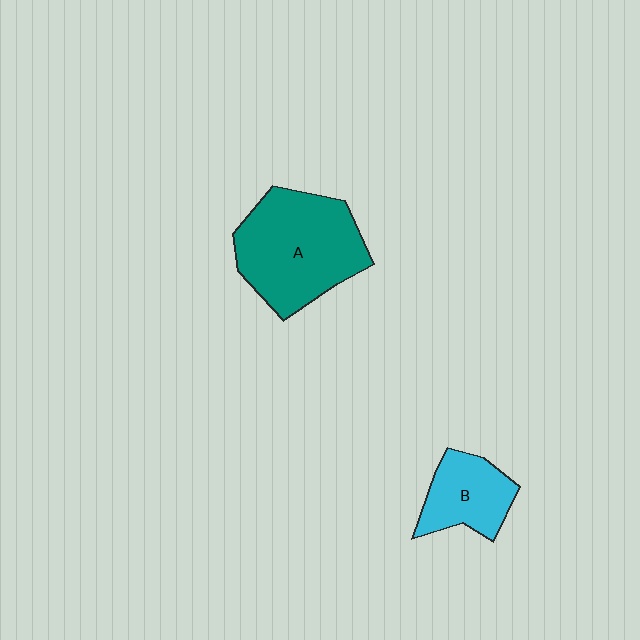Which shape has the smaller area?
Shape B (cyan).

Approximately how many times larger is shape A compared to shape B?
Approximately 2.0 times.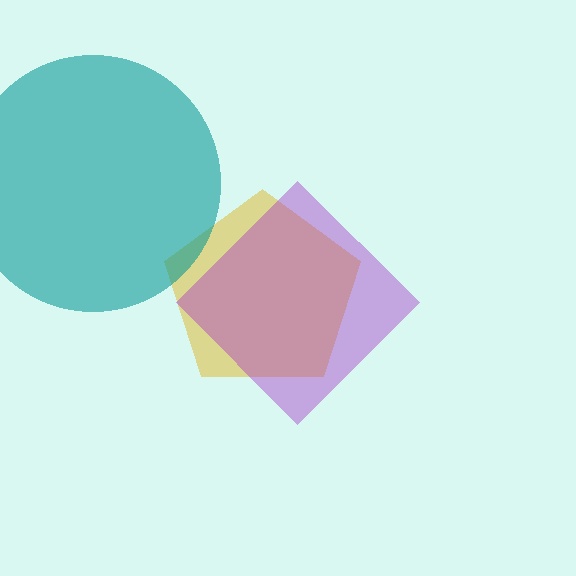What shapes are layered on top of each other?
The layered shapes are: a yellow pentagon, a purple diamond, a teal circle.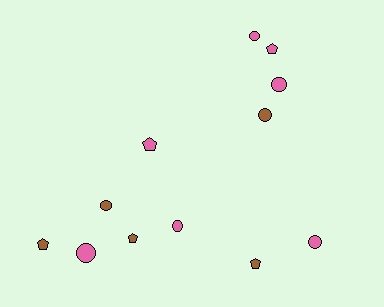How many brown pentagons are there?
There are 3 brown pentagons.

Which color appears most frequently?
Pink, with 7 objects.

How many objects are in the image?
There are 12 objects.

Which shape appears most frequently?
Circle, with 7 objects.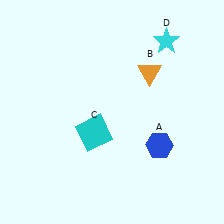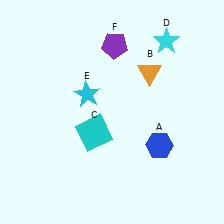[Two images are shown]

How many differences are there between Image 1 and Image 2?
There are 2 differences between the two images.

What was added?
A cyan star (E), a purple pentagon (F) were added in Image 2.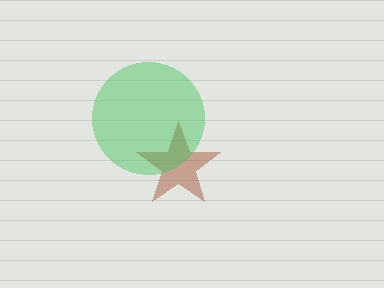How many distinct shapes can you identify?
There are 2 distinct shapes: a brown star, a green circle.